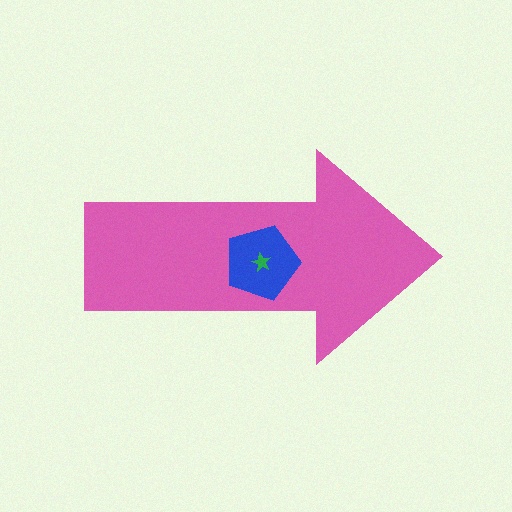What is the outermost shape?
The pink arrow.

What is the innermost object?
The green star.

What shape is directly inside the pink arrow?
The blue pentagon.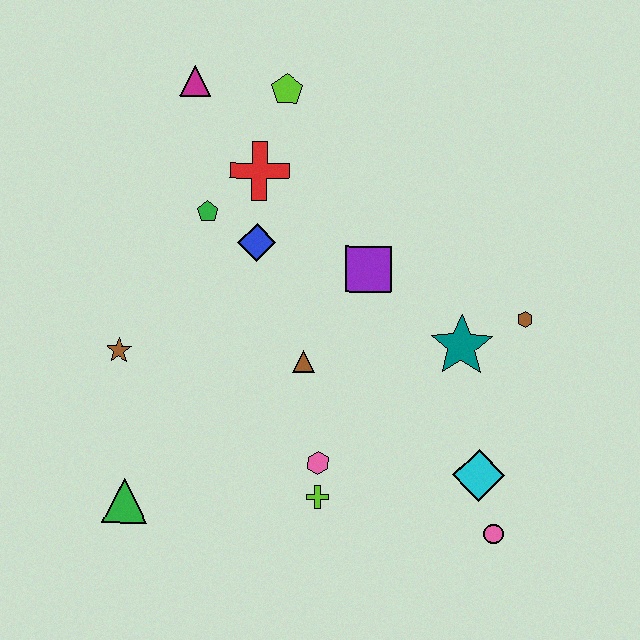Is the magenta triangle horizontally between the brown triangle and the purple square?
No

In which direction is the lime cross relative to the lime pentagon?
The lime cross is below the lime pentagon.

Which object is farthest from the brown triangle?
The magenta triangle is farthest from the brown triangle.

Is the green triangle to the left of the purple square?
Yes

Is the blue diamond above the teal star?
Yes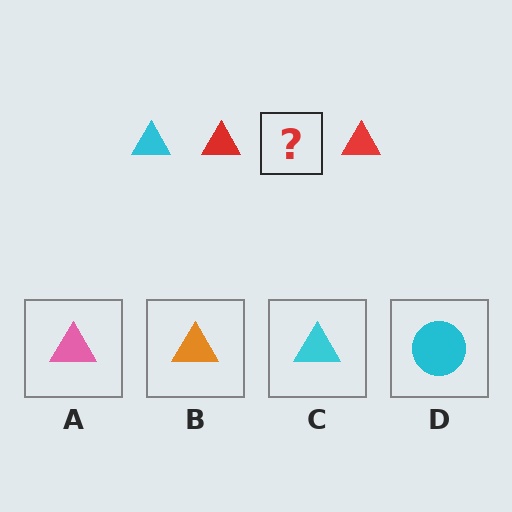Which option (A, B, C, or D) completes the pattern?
C.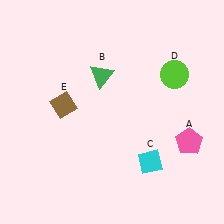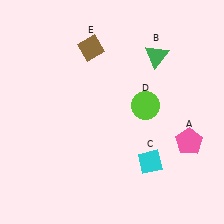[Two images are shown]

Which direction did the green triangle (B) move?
The green triangle (B) moved right.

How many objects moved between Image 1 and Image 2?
3 objects moved between the two images.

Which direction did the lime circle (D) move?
The lime circle (D) moved down.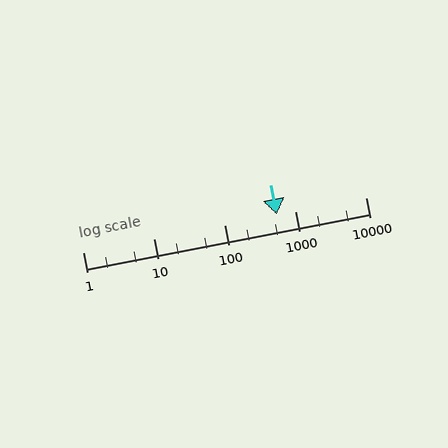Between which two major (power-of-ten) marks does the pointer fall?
The pointer is between 100 and 1000.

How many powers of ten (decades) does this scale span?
The scale spans 4 decades, from 1 to 10000.